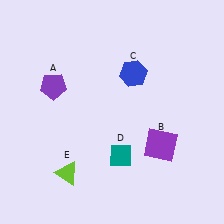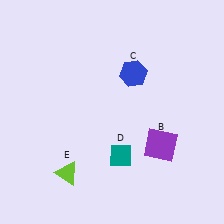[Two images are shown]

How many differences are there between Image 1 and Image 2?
There is 1 difference between the two images.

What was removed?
The purple pentagon (A) was removed in Image 2.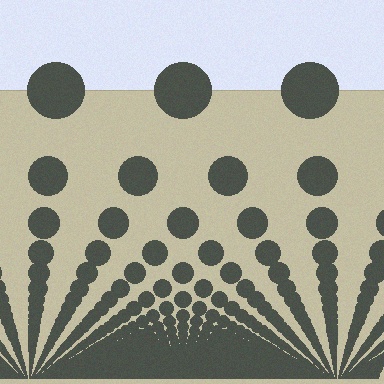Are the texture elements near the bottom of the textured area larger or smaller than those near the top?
Smaller. The gradient is inverted — elements near the bottom are smaller and denser.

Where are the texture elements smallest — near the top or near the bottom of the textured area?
Near the bottom.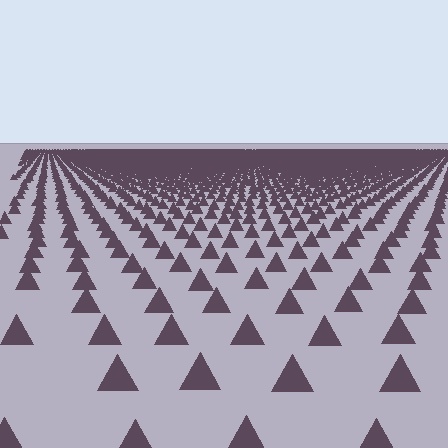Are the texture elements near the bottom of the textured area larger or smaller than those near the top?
Larger. Near the bottom, elements are closer to the viewer and appear at a bigger on-screen size.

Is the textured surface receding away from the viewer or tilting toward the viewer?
The surface is receding away from the viewer. Texture elements get smaller and denser toward the top.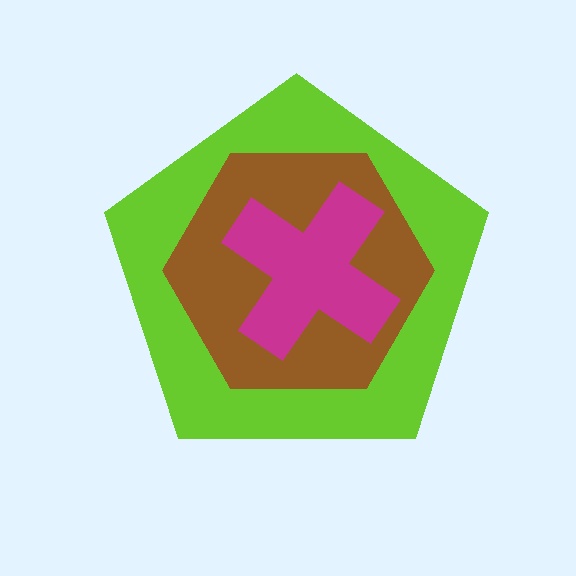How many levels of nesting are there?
3.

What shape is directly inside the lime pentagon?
The brown hexagon.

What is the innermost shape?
The magenta cross.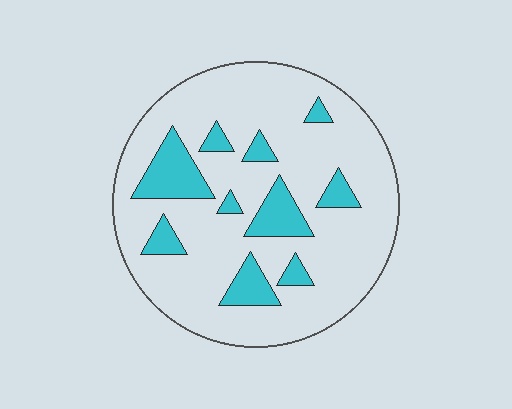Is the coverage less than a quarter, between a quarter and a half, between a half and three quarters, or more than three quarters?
Less than a quarter.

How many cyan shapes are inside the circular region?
10.